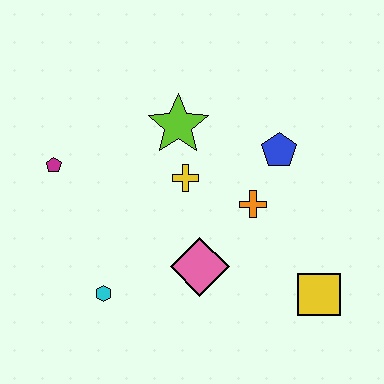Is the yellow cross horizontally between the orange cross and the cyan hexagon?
Yes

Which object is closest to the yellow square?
The orange cross is closest to the yellow square.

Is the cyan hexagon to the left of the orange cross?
Yes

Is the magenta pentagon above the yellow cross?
Yes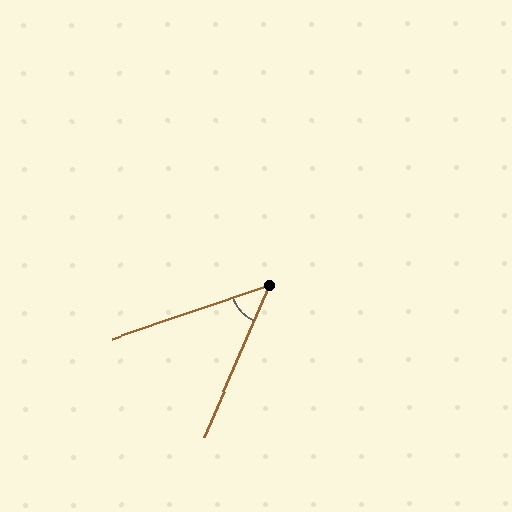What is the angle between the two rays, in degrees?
Approximately 48 degrees.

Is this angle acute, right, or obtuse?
It is acute.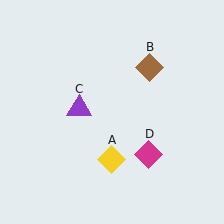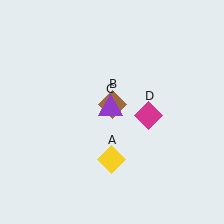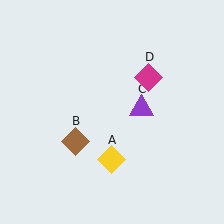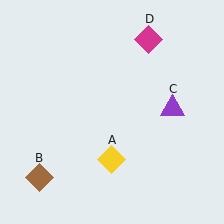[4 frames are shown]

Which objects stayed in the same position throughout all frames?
Yellow diamond (object A) remained stationary.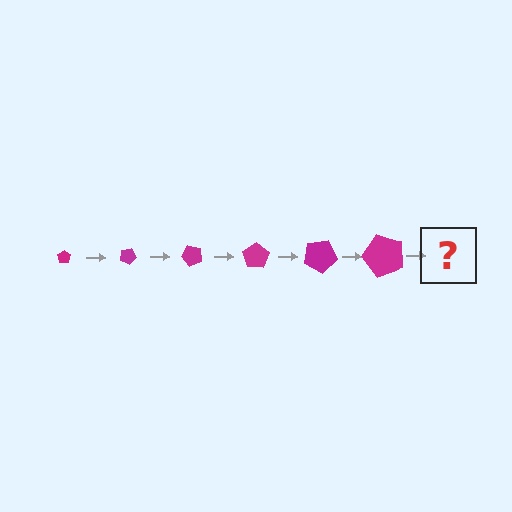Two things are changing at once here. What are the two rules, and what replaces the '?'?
The two rules are that the pentagon grows larger each step and it rotates 25 degrees each step. The '?' should be a pentagon, larger than the previous one and rotated 150 degrees from the start.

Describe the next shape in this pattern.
It should be a pentagon, larger than the previous one and rotated 150 degrees from the start.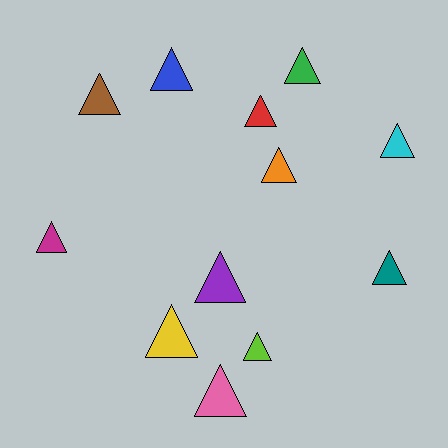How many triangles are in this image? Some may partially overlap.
There are 12 triangles.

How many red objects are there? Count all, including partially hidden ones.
There is 1 red object.